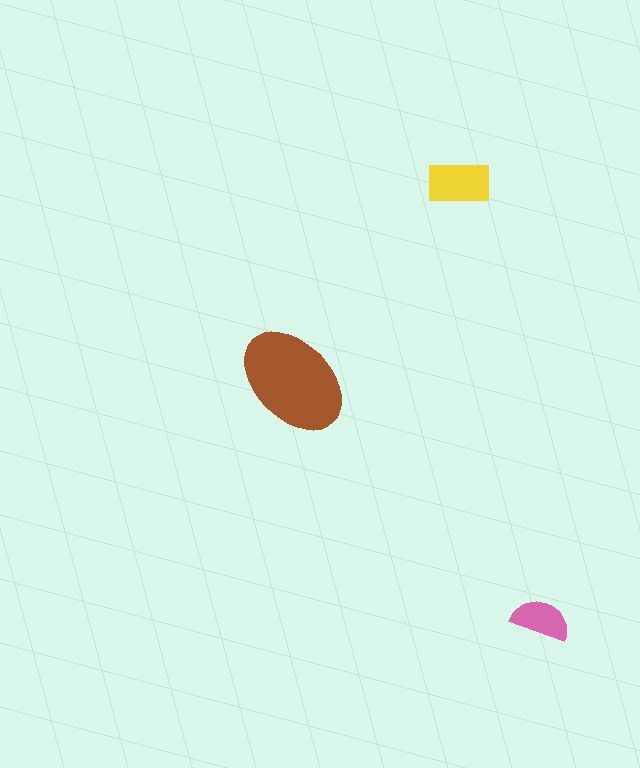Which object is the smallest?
The pink semicircle.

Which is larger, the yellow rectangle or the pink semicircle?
The yellow rectangle.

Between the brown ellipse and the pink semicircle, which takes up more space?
The brown ellipse.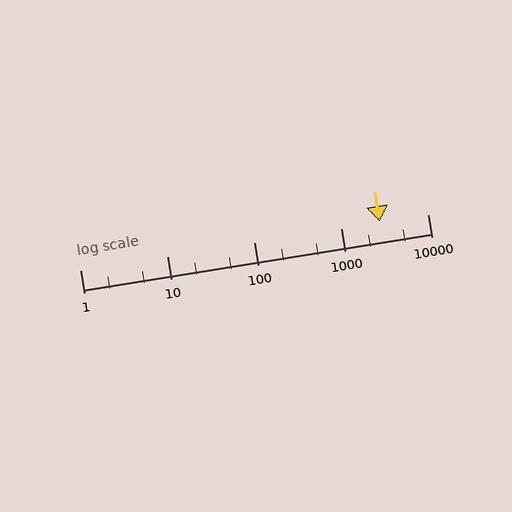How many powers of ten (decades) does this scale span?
The scale spans 4 decades, from 1 to 10000.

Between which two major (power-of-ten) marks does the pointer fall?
The pointer is between 1000 and 10000.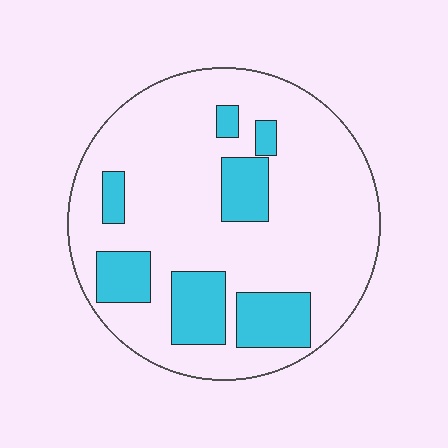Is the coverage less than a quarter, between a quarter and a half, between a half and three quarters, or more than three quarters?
Less than a quarter.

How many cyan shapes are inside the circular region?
7.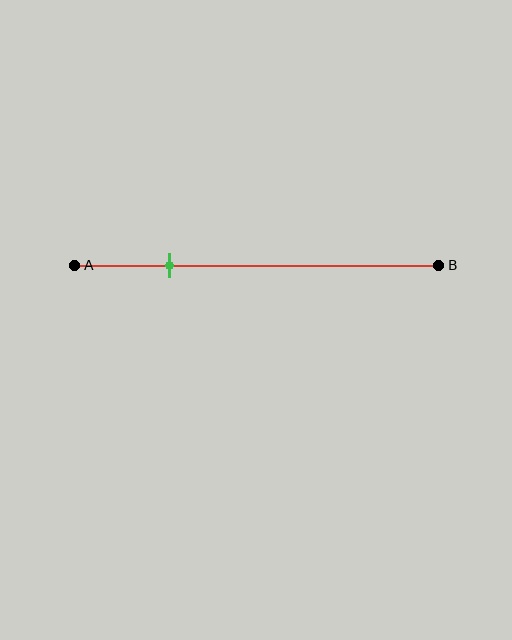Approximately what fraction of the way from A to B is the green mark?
The green mark is approximately 25% of the way from A to B.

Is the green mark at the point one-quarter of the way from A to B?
Yes, the mark is approximately at the one-quarter point.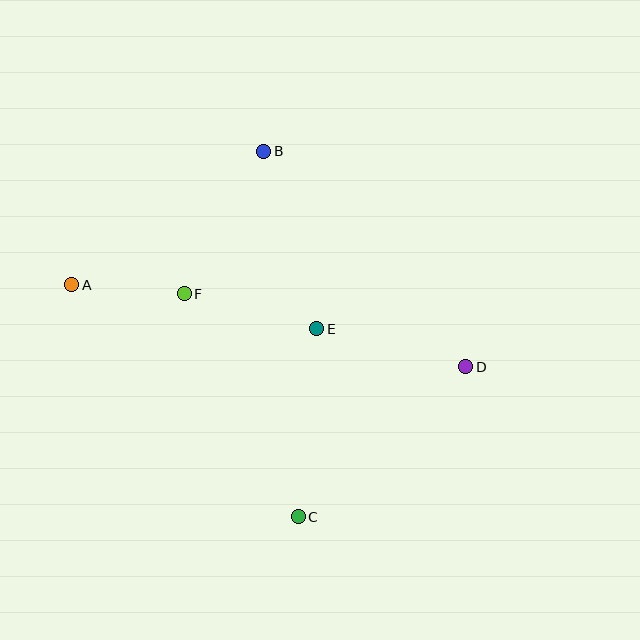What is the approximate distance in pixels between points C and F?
The distance between C and F is approximately 251 pixels.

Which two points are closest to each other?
Points A and F are closest to each other.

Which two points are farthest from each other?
Points A and D are farthest from each other.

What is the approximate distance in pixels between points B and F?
The distance between B and F is approximately 163 pixels.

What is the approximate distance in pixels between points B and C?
The distance between B and C is approximately 367 pixels.